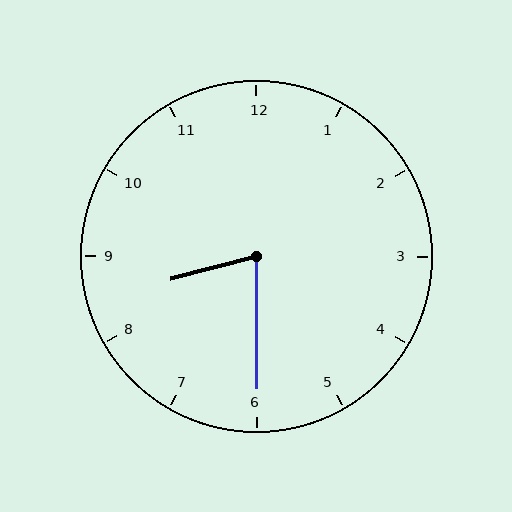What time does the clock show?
8:30.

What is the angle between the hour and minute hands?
Approximately 75 degrees.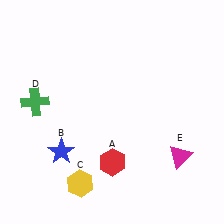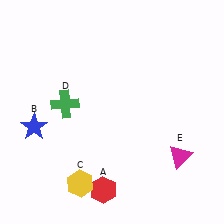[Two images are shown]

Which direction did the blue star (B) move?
The blue star (B) moved left.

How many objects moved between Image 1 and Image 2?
3 objects moved between the two images.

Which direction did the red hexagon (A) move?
The red hexagon (A) moved down.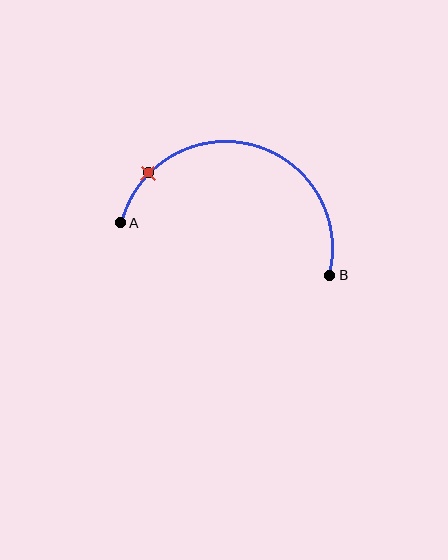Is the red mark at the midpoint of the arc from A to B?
No. The red mark lies on the arc but is closer to endpoint A. The arc midpoint would be at the point on the curve equidistant along the arc from both A and B.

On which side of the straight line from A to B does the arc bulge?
The arc bulges above the straight line connecting A and B.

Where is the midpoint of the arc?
The arc midpoint is the point on the curve farthest from the straight line joining A and B. It sits above that line.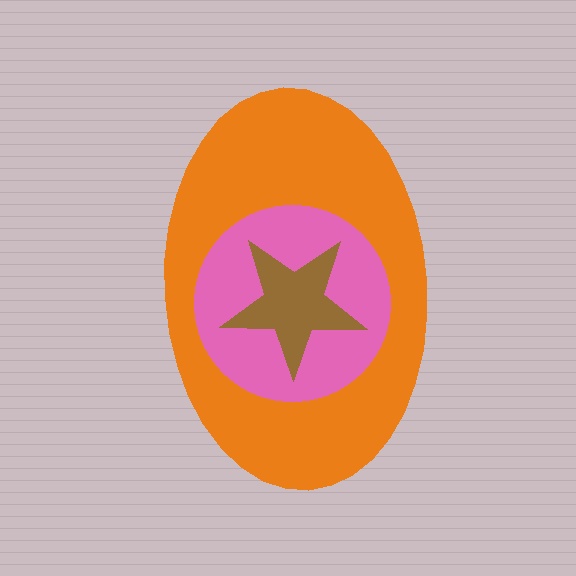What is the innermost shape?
The brown star.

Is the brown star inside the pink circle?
Yes.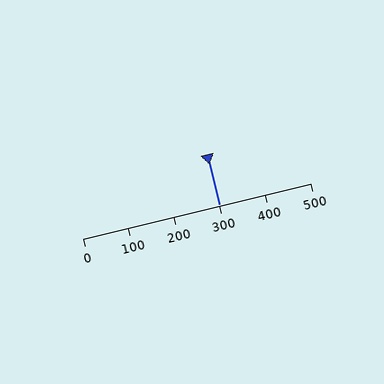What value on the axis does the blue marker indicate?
The marker indicates approximately 300.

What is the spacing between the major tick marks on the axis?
The major ticks are spaced 100 apart.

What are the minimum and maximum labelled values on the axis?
The axis runs from 0 to 500.